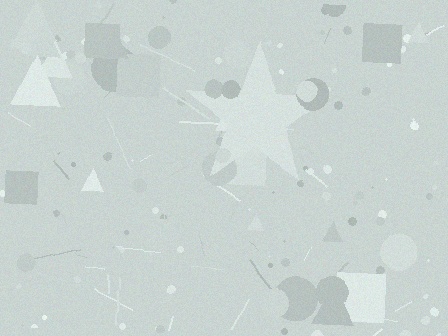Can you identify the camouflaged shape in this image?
The camouflaged shape is a star.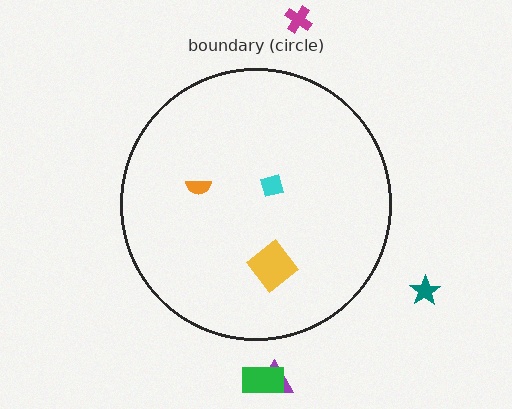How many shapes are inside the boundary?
3 inside, 4 outside.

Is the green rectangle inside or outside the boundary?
Outside.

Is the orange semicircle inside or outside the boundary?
Inside.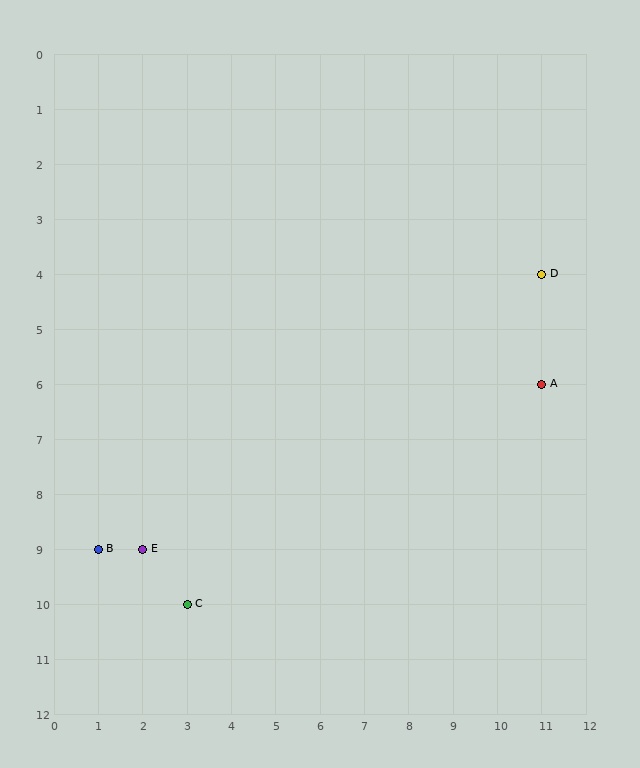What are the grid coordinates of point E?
Point E is at grid coordinates (2, 9).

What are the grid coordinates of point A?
Point A is at grid coordinates (11, 6).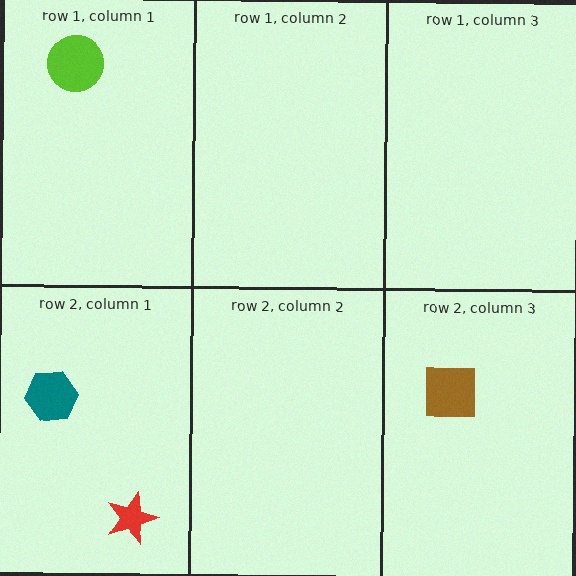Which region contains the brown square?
The row 2, column 3 region.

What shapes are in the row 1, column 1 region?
The lime circle.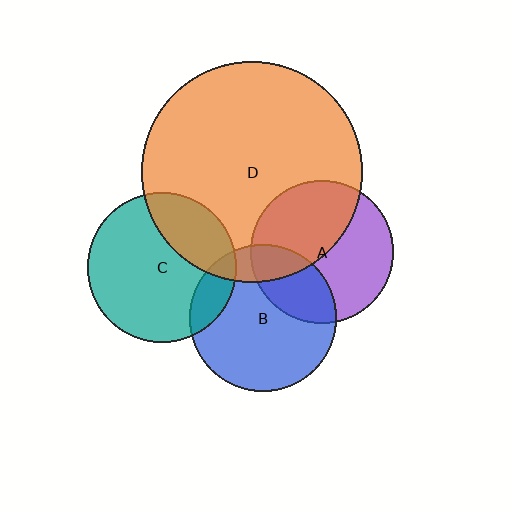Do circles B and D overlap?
Yes.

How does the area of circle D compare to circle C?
Approximately 2.2 times.